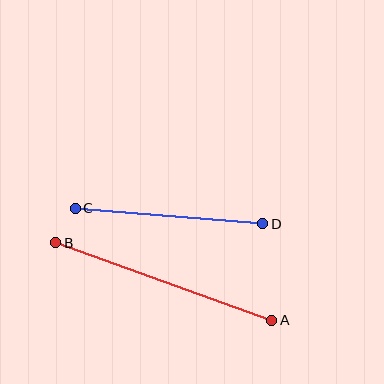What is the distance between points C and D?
The distance is approximately 188 pixels.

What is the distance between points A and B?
The distance is approximately 230 pixels.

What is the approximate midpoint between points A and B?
The midpoint is at approximately (164, 282) pixels.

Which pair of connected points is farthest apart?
Points A and B are farthest apart.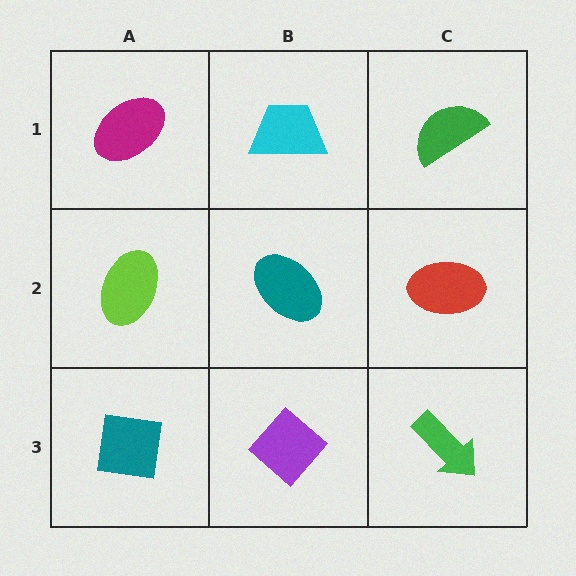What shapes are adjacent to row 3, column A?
A lime ellipse (row 2, column A), a purple diamond (row 3, column B).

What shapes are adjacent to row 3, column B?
A teal ellipse (row 2, column B), a teal square (row 3, column A), a green arrow (row 3, column C).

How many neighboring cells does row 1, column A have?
2.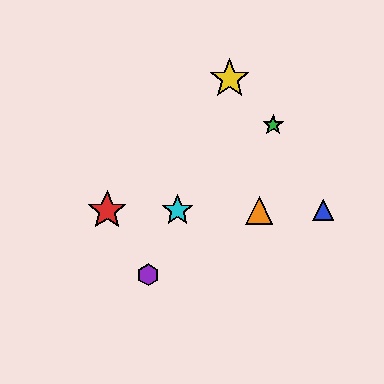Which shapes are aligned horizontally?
The red star, the blue triangle, the orange triangle, the cyan star are aligned horizontally.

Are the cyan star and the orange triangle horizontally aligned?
Yes, both are at y≈210.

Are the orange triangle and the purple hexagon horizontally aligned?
No, the orange triangle is at y≈210 and the purple hexagon is at y≈275.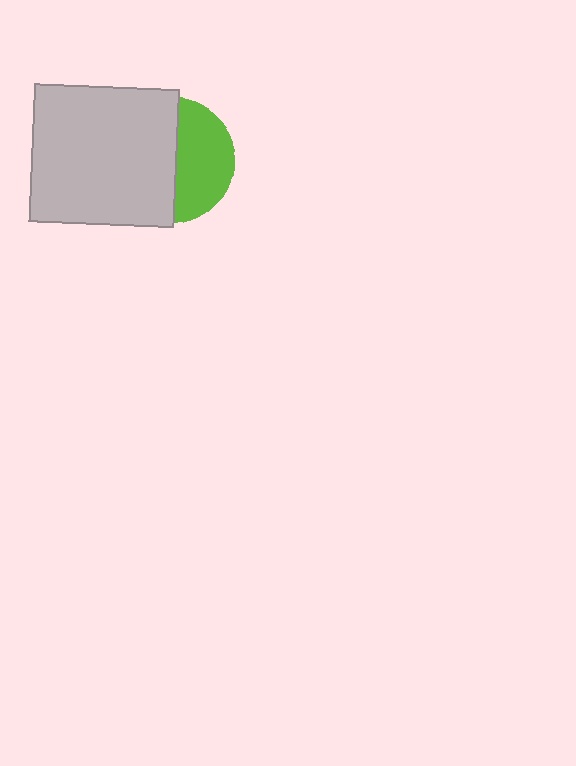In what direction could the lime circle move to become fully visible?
The lime circle could move right. That would shift it out from behind the light gray rectangle entirely.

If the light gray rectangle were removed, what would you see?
You would see the complete lime circle.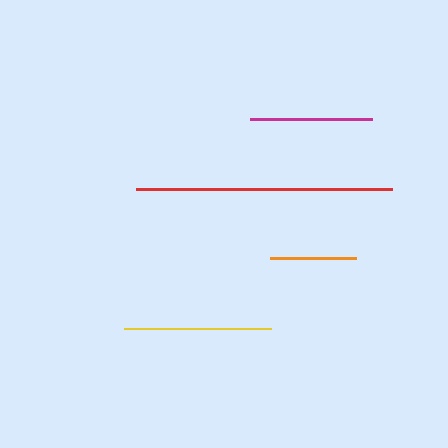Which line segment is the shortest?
The orange line is the shortest at approximately 86 pixels.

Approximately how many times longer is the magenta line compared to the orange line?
The magenta line is approximately 1.4 times the length of the orange line.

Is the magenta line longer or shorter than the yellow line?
The yellow line is longer than the magenta line.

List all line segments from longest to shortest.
From longest to shortest: red, yellow, magenta, orange.